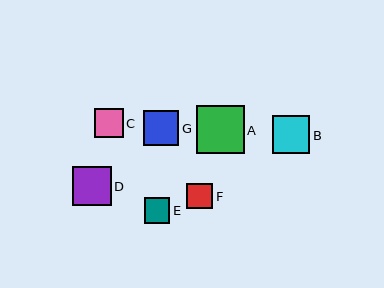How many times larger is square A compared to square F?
Square A is approximately 1.9 times the size of square F.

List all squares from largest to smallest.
From largest to smallest: A, D, B, G, C, F, E.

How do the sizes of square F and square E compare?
Square F and square E are approximately the same size.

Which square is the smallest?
Square E is the smallest with a size of approximately 25 pixels.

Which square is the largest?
Square A is the largest with a size of approximately 48 pixels.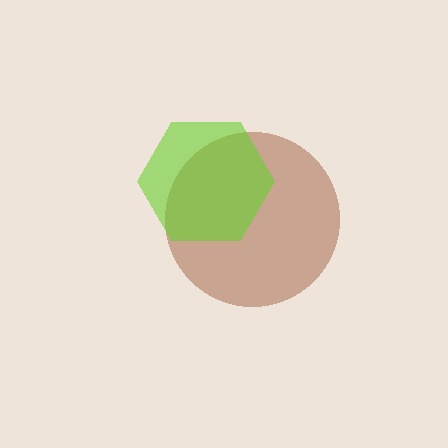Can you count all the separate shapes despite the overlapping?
Yes, there are 2 separate shapes.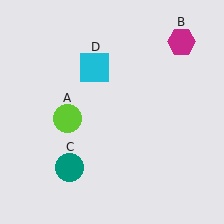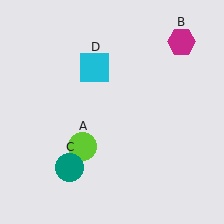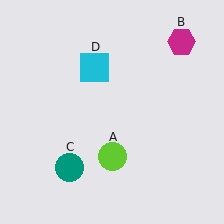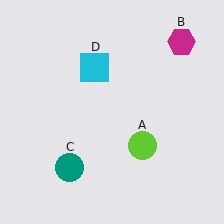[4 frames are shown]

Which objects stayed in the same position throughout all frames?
Magenta hexagon (object B) and teal circle (object C) and cyan square (object D) remained stationary.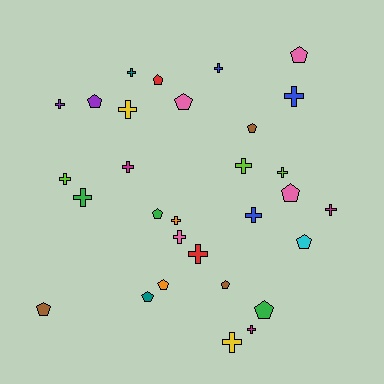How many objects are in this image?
There are 30 objects.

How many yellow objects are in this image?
There are 2 yellow objects.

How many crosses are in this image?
There are 17 crosses.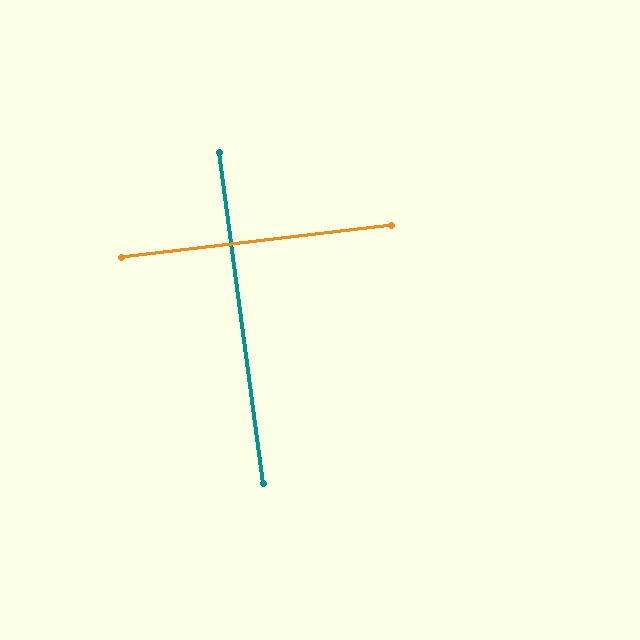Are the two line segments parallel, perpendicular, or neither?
Perpendicular — they meet at approximately 89°.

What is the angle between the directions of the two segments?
Approximately 89 degrees.